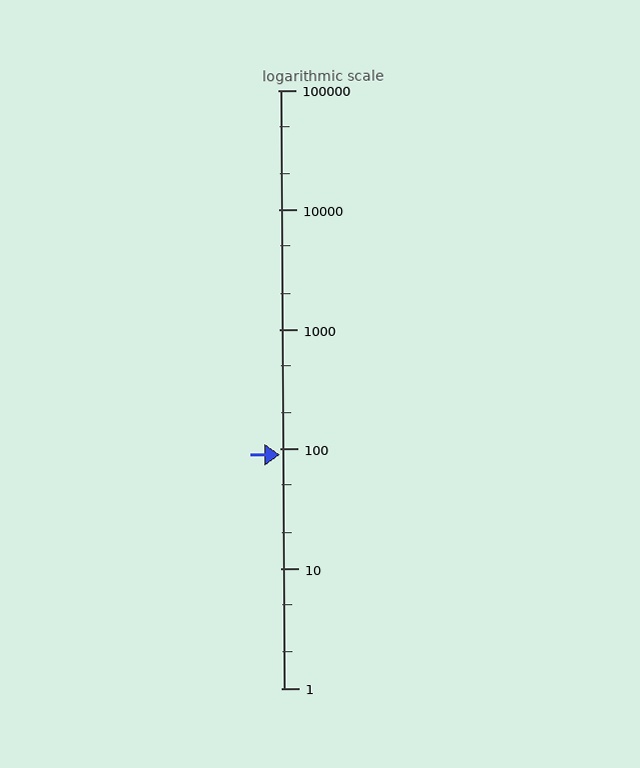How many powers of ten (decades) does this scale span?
The scale spans 5 decades, from 1 to 100000.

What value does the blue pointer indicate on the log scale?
The pointer indicates approximately 90.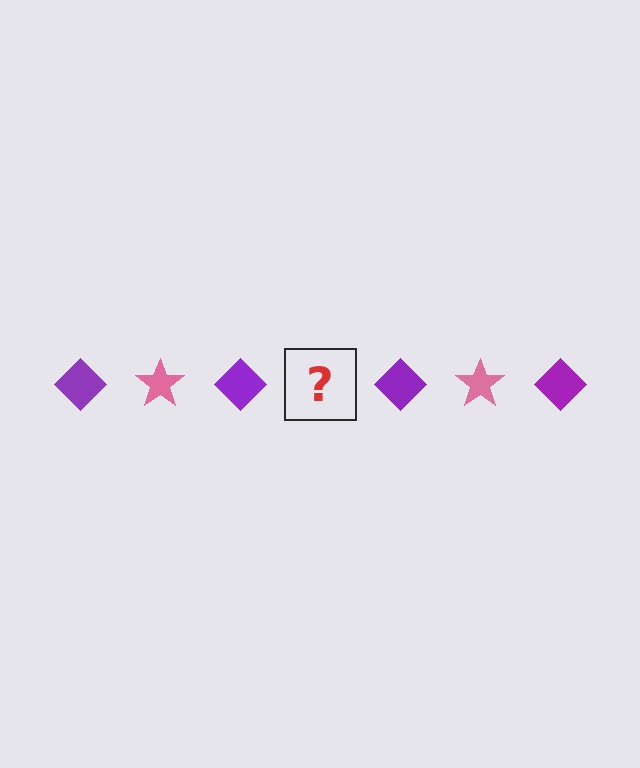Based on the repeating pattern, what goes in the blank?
The blank should be a pink star.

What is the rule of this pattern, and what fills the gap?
The rule is that the pattern alternates between purple diamond and pink star. The gap should be filled with a pink star.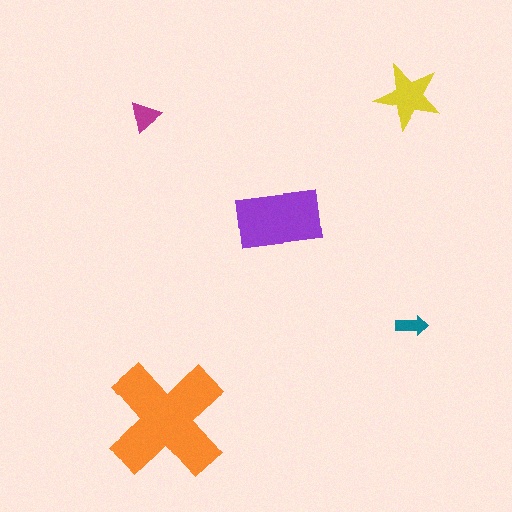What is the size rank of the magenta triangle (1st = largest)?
4th.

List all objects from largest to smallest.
The orange cross, the purple rectangle, the yellow star, the magenta triangle, the teal arrow.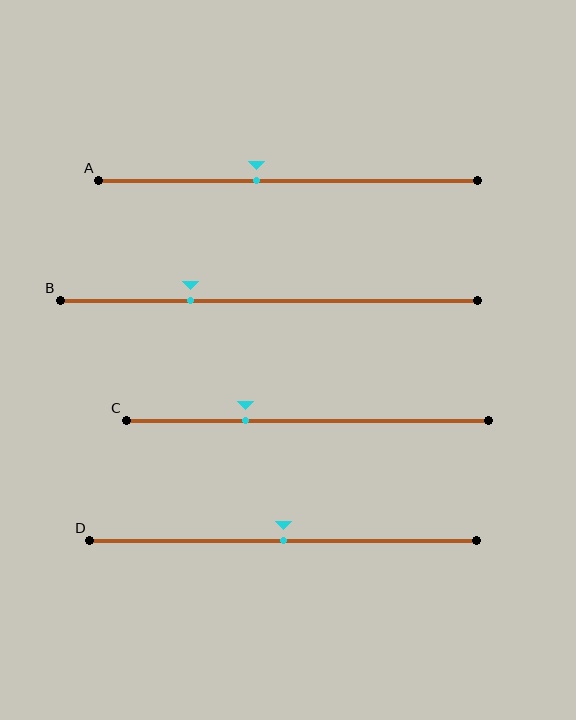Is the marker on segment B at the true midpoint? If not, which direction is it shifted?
No, the marker on segment B is shifted to the left by about 19% of the segment length.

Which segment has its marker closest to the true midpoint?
Segment D has its marker closest to the true midpoint.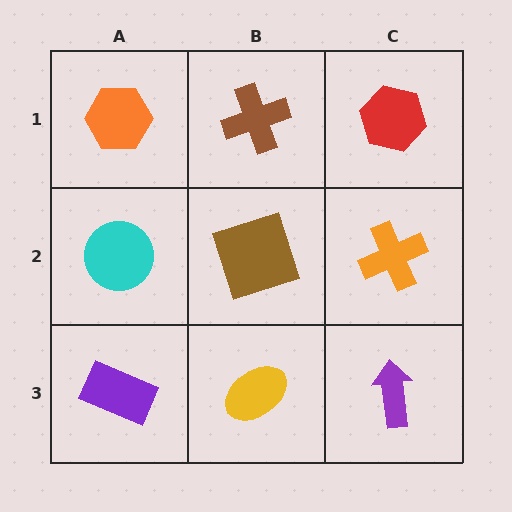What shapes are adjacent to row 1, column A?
A cyan circle (row 2, column A), a brown cross (row 1, column B).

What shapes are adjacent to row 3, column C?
An orange cross (row 2, column C), a yellow ellipse (row 3, column B).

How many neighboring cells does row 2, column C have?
3.